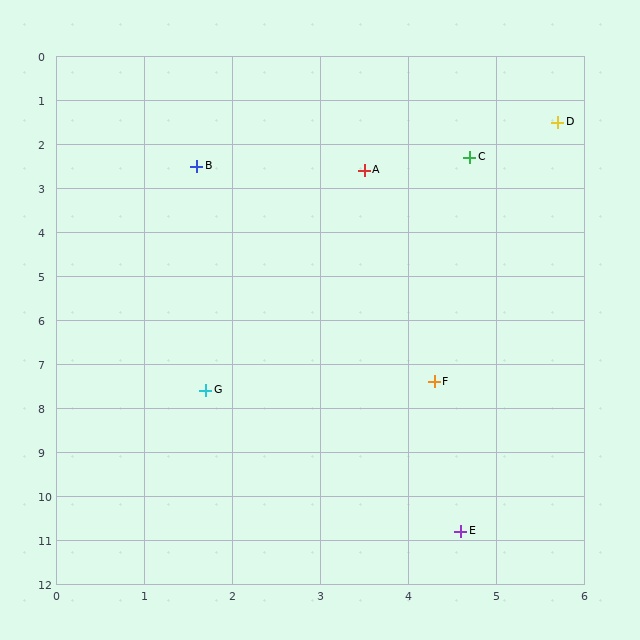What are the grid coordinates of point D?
Point D is at approximately (5.7, 1.5).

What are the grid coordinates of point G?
Point G is at approximately (1.7, 7.6).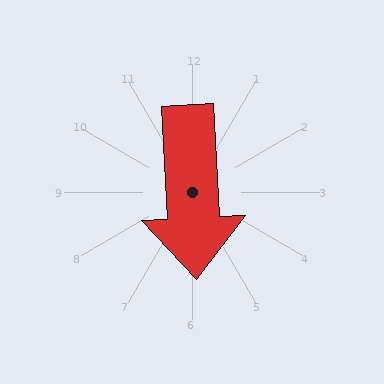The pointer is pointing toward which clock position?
Roughly 6 o'clock.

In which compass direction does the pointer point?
South.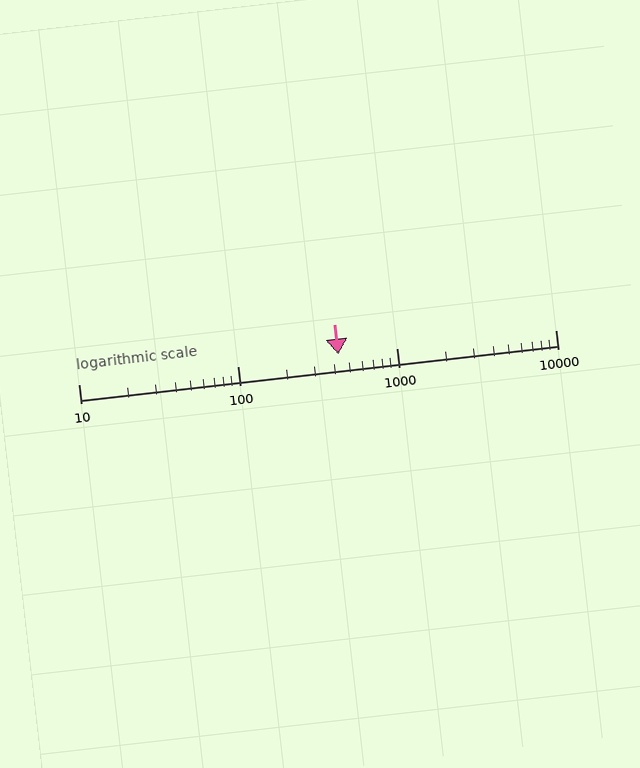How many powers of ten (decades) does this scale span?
The scale spans 3 decades, from 10 to 10000.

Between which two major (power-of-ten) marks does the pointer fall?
The pointer is between 100 and 1000.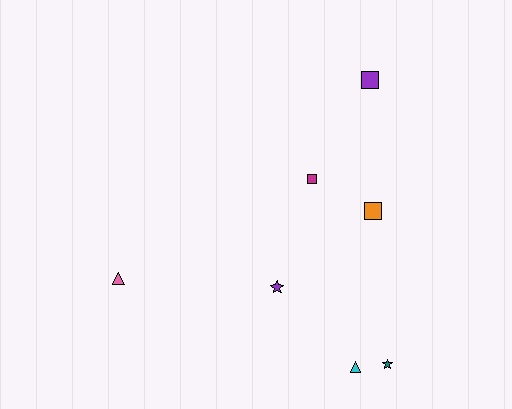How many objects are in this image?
There are 7 objects.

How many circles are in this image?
There are no circles.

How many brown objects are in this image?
There are no brown objects.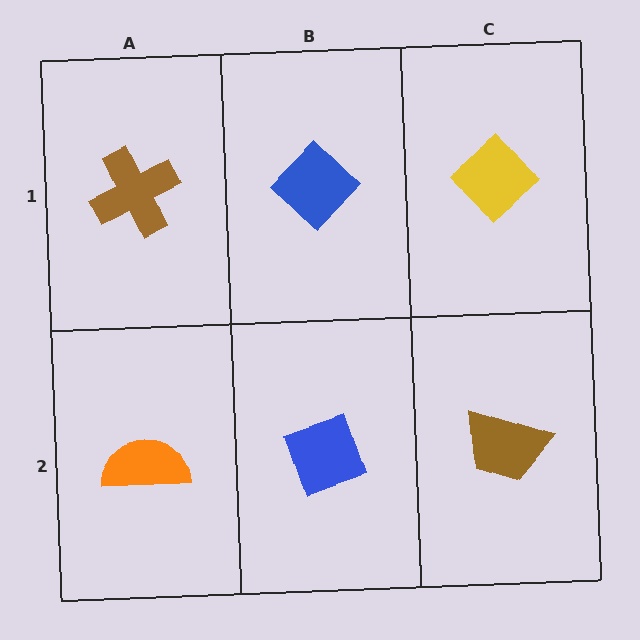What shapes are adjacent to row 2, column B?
A blue diamond (row 1, column B), an orange semicircle (row 2, column A), a brown trapezoid (row 2, column C).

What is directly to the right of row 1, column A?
A blue diamond.